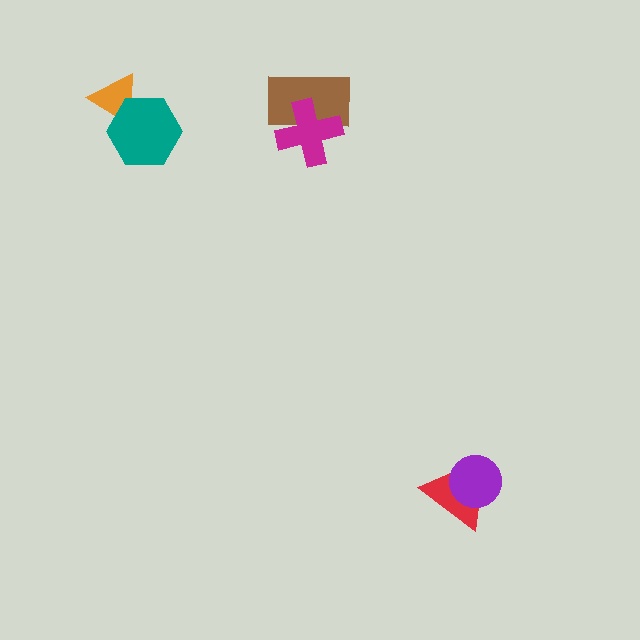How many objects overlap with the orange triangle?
1 object overlaps with the orange triangle.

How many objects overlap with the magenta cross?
1 object overlaps with the magenta cross.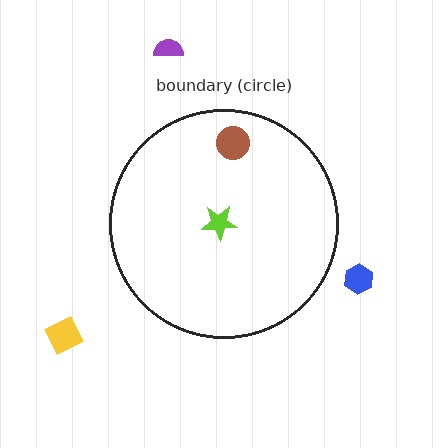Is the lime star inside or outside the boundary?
Inside.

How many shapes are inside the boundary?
2 inside, 3 outside.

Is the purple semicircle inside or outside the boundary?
Outside.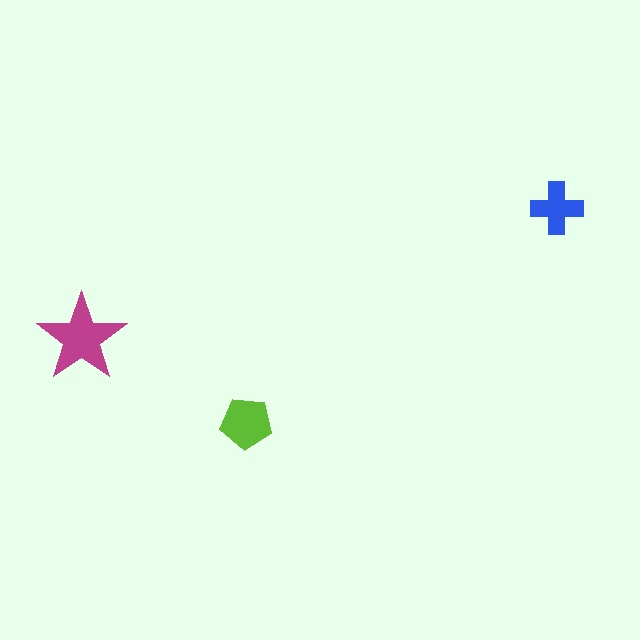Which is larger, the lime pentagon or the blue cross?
The lime pentagon.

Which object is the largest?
The magenta star.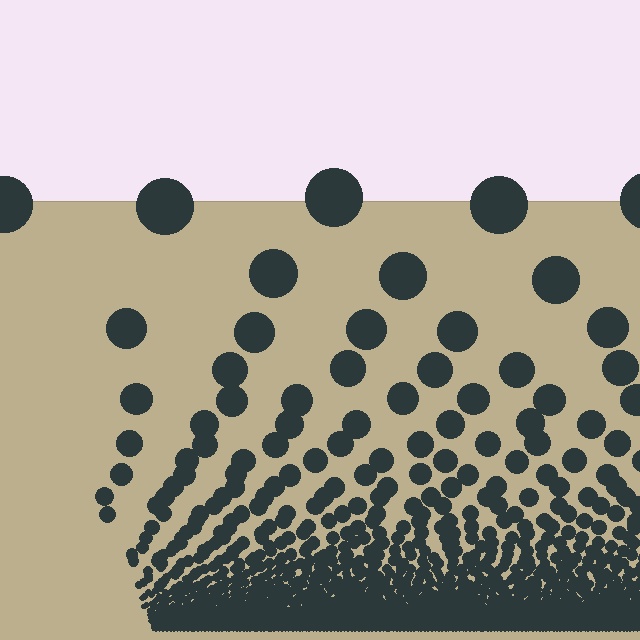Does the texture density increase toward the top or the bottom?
Density increases toward the bottom.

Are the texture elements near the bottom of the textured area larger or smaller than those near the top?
Smaller. The gradient is inverted — elements near the bottom are smaller and denser.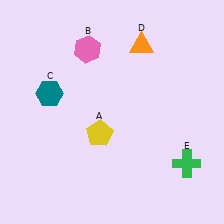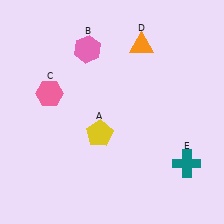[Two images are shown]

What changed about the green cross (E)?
In Image 1, E is green. In Image 2, it changed to teal.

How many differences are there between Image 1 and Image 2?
There are 2 differences between the two images.